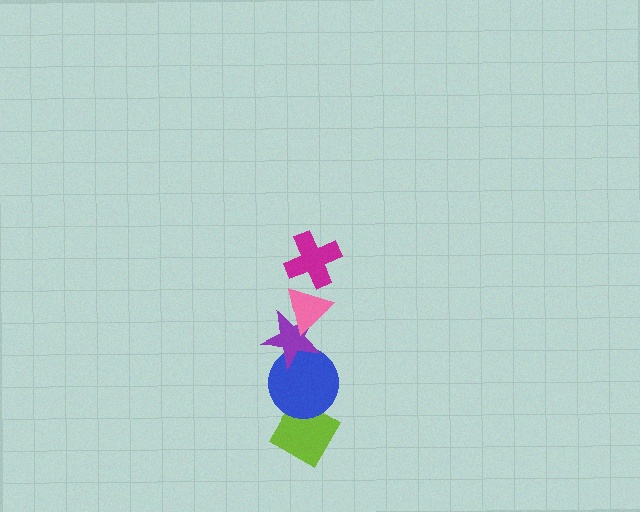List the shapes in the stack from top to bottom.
From top to bottom: the magenta cross, the pink triangle, the purple star, the blue circle, the lime diamond.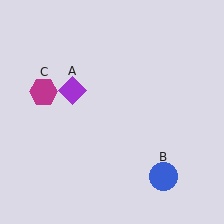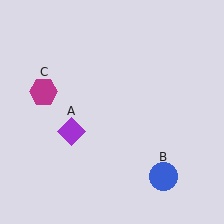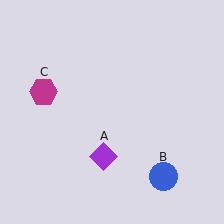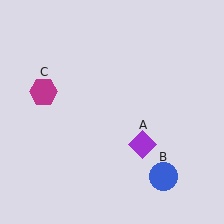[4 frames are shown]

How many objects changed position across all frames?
1 object changed position: purple diamond (object A).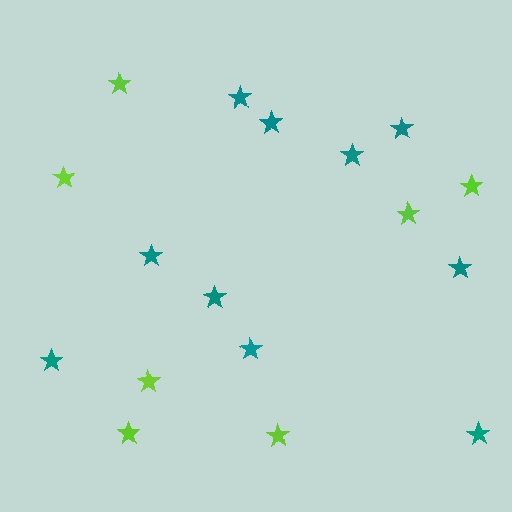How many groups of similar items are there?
There are 2 groups: one group of lime stars (7) and one group of teal stars (10).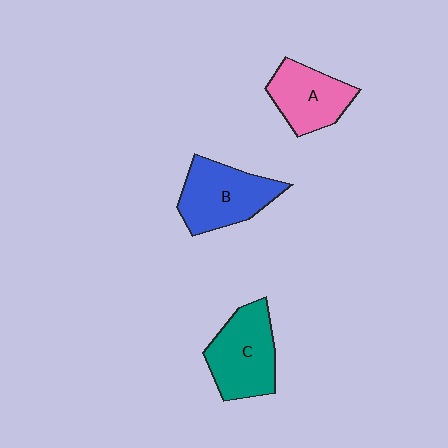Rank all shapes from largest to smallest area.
From largest to smallest: B (blue), C (teal), A (pink).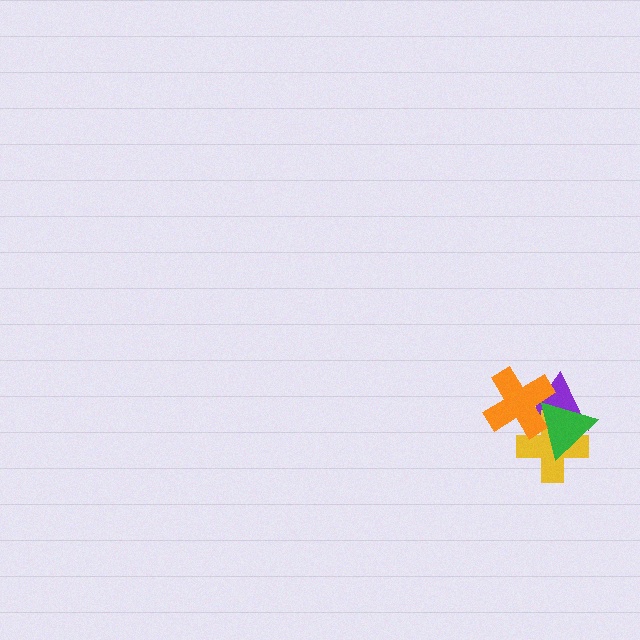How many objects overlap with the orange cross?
3 objects overlap with the orange cross.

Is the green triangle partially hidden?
Yes, it is partially covered by another shape.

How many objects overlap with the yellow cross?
3 objects overlap with the yellow cross.